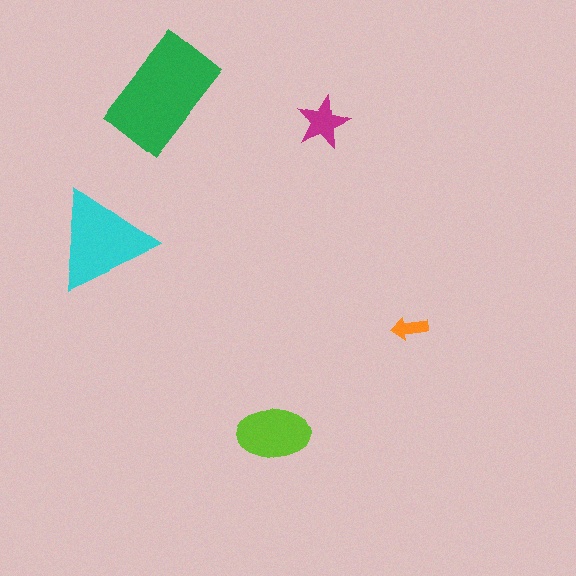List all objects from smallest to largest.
The orange arrow, the magenta star, the lime ellipse, the cyan triangle, the green rectangle.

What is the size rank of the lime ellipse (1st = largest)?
3rd.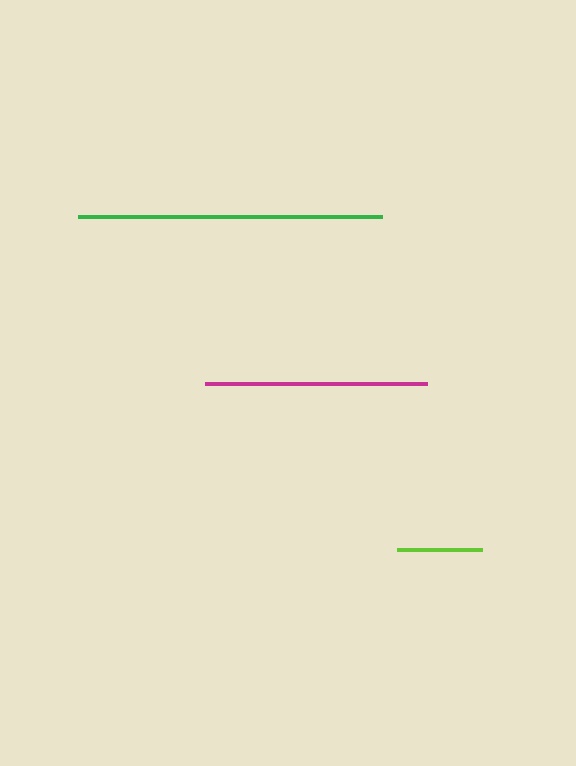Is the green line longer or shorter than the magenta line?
The green line is longer than the magenta line.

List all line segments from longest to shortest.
From longest to shortest: green, magenta, lime.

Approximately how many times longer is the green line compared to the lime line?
The green line is approximately 3.6 times the length of the lime line.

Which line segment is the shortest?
The lime line is the shortest at approximately 85 pixels.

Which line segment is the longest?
The green line is the longest at approximately 304 pixels.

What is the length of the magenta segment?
The magenta segment is approximately 221 pixels long.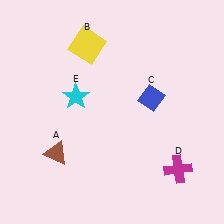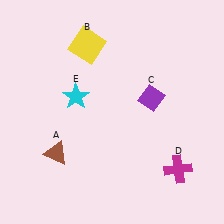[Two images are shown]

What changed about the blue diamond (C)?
In Image 1, C is blue. In Image 2, it changed to purple.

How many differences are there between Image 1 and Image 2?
There is 1 difference between the two images.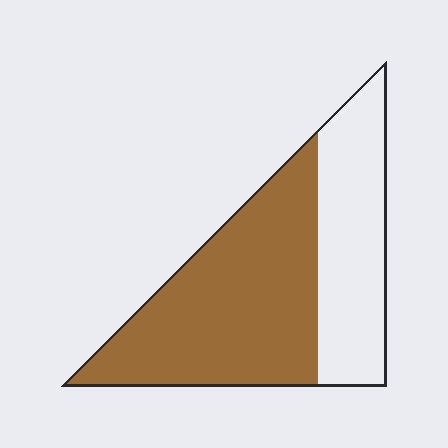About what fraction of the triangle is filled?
About five eighths (5/8).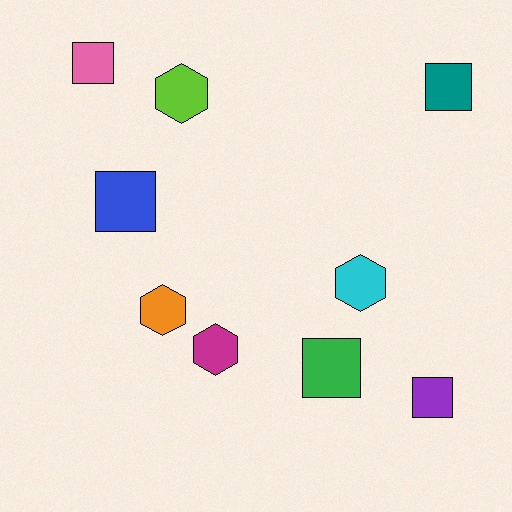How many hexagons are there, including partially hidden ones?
There are 4 hexagons.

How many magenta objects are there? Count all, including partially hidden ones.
There is 1 magenta object.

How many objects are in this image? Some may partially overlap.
There are 9 objects.